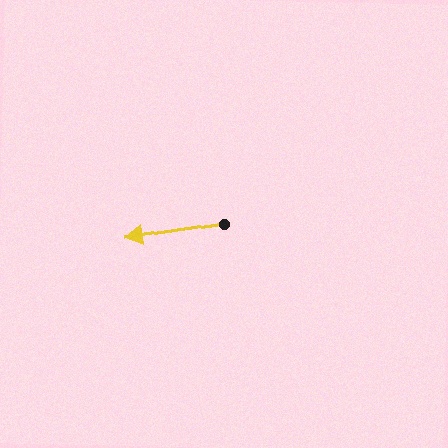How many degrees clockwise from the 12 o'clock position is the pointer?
Approximately 261 degrees.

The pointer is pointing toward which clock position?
Roughly 9 o'clock.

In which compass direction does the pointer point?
West.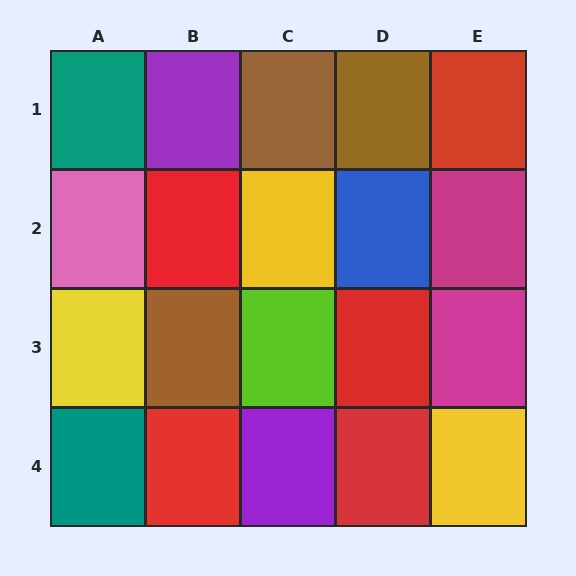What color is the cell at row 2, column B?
Red.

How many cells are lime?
1 cell is lime.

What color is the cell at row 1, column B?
Purple.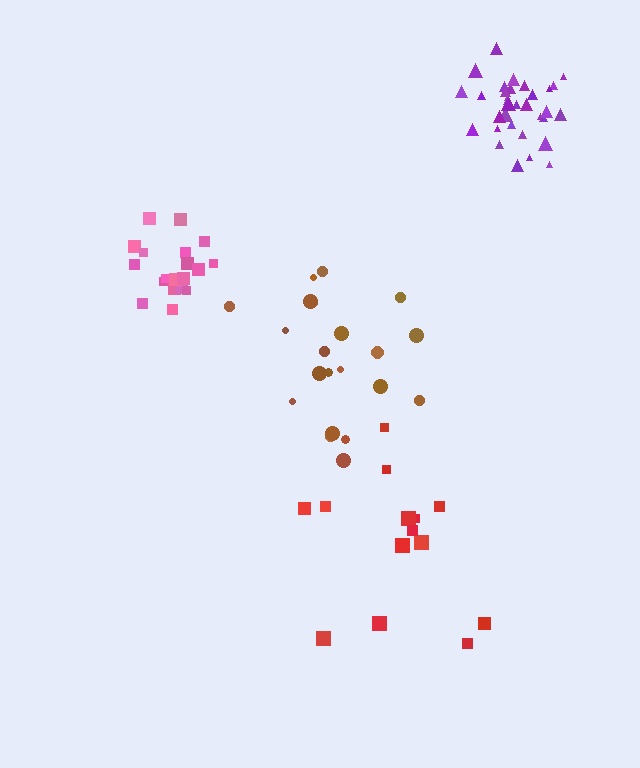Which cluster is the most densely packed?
Purple.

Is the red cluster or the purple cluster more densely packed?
Purple.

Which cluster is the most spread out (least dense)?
Red.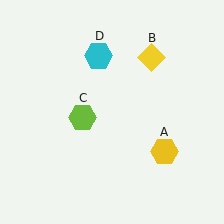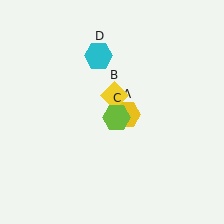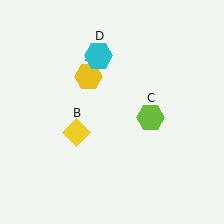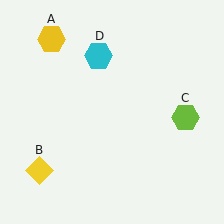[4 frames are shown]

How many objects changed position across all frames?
3 objects changed position: yellow hexagon (object A), yellow diamond (object B), lime hexagon (object C).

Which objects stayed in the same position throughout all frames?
Cyan hexagon (object D) remained stationary.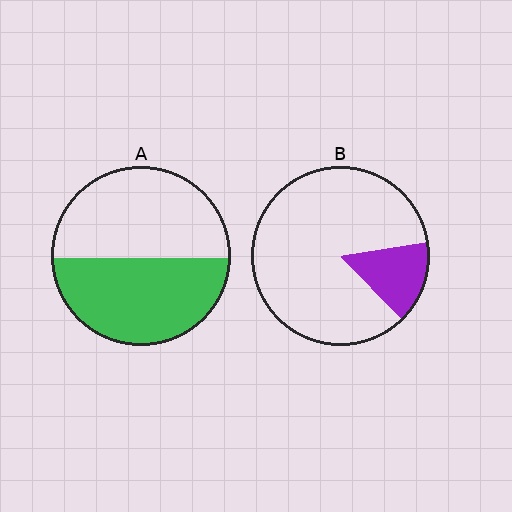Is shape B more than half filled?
No.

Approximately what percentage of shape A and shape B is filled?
A is approximately 50% and B is approximately 15%.